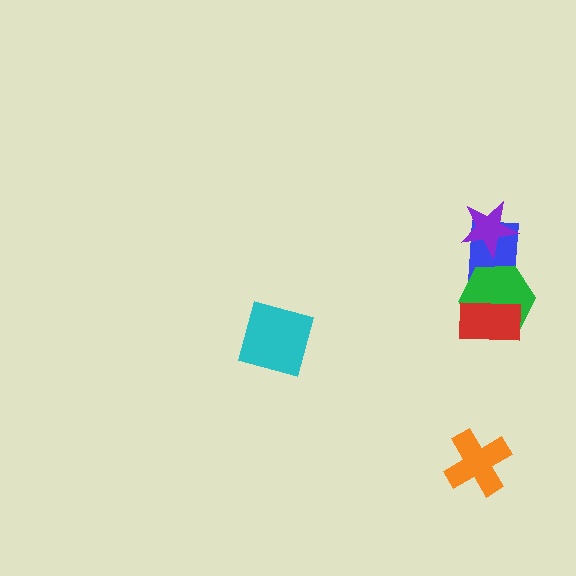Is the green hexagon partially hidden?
Yes, it is partially covered by another shape.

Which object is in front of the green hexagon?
The red rectangle is in front of the green hexagon.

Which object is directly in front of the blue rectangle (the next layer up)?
The purple star is directly in front of the blue rectangle.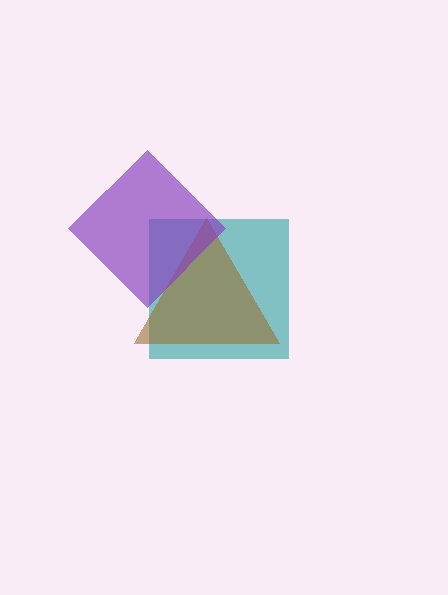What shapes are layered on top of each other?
The layered shapes are: a teal square, a brown triangle, a purple diamond.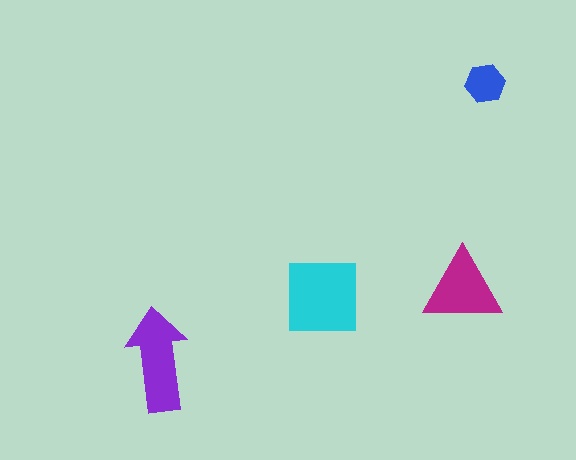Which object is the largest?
The cyan square.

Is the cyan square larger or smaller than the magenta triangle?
Larger.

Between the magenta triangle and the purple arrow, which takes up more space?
The purple arrow.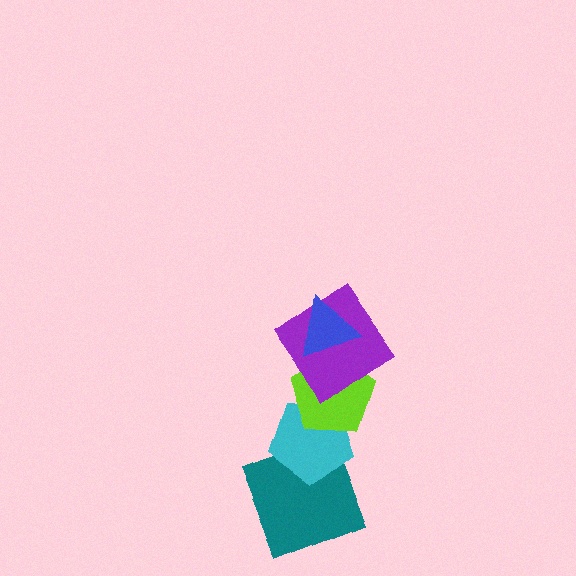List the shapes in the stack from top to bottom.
From top to bottom: the blue triangle, the purple diamond, the lime pentagon, the cyan pentagon, the teal square.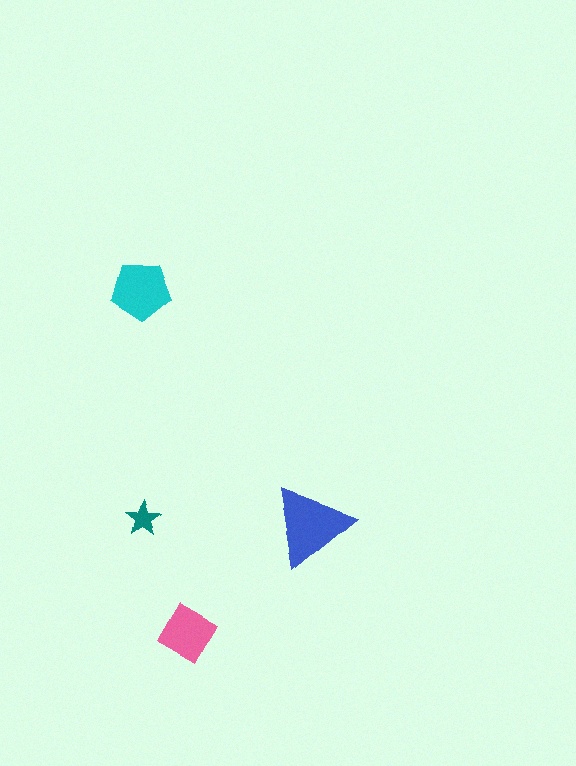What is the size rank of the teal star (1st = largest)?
4th.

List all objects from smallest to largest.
The teal star, the pink diamond, the cyan pentagon, the blue triangle.